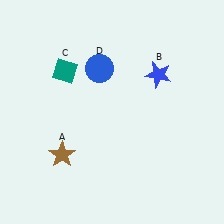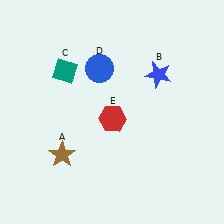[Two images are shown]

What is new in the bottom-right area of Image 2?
A red hexagon (E) was added in the bottom-right area of Image 2.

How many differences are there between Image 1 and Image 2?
There is 1 difference between the two images.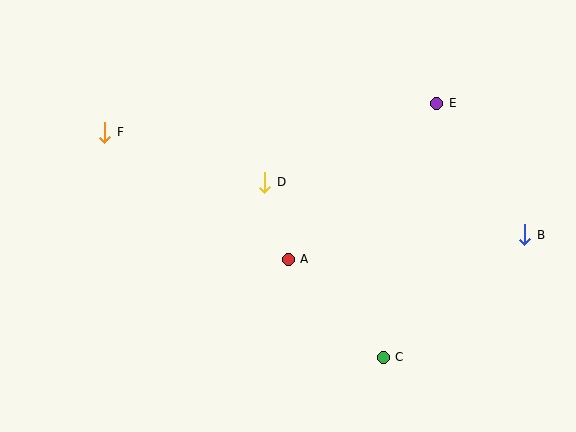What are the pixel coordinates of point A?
Point A is at (288, 259).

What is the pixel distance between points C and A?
The distance between C and A is 137 pixels.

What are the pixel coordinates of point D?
Point D is at (265, 182).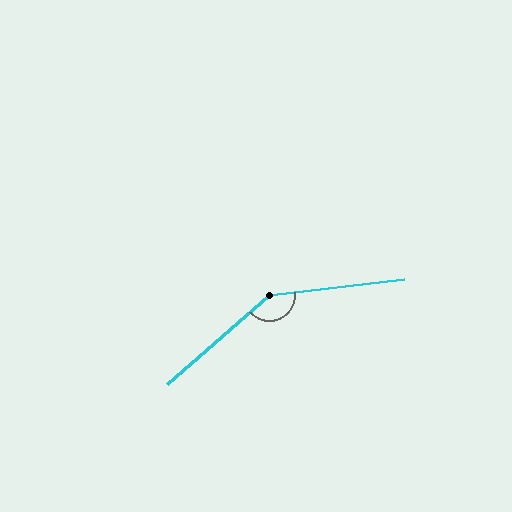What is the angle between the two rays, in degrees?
Approximately 146 degrees.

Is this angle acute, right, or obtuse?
It is obtuse.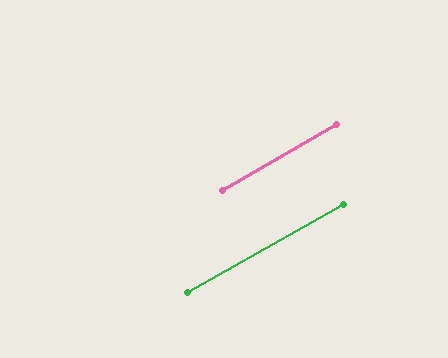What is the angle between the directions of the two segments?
Approximately 0 degrees.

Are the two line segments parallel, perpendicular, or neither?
Parallel — their directions differ by only 0.4°.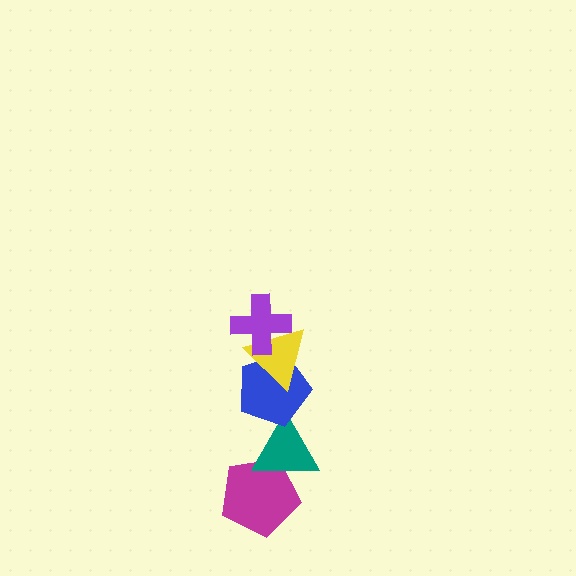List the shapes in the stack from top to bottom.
From top to bottom: the purple cross, the yellow triangle, the blue pentagon, the teal triangle, the magenta pentagon.